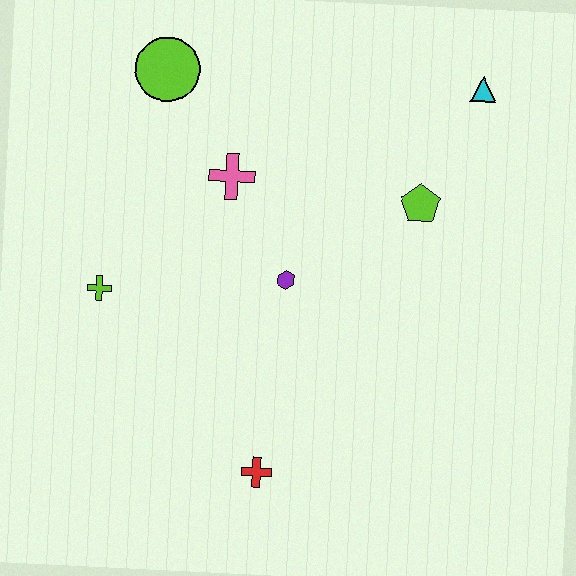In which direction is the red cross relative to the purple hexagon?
The red cross is below the purple hexagon.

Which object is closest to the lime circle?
The pink cross is closest to the lime circle.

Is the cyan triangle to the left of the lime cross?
No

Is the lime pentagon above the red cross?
Yes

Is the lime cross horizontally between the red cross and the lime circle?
No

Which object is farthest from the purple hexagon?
The cyan triangle is farthest from the purple hexagon.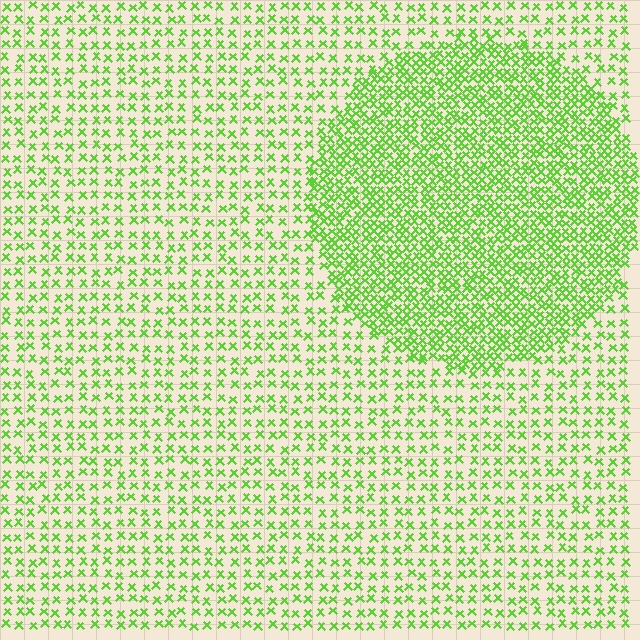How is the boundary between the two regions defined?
The boundary is defined by a change in element density (approximately 2.3x ratio). All elements are the same color, size, and shape.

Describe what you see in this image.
The image contains small lime elements arranged at two different densities. A circle-shaped region is visible where the elements are more densely packed than the surrounding area.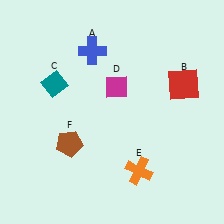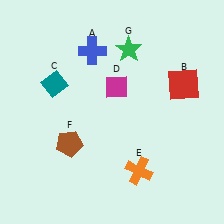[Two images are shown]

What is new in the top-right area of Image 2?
A green star (G) was added in the top-right area of Image 2.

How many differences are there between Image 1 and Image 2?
There is 1 difference between the two images.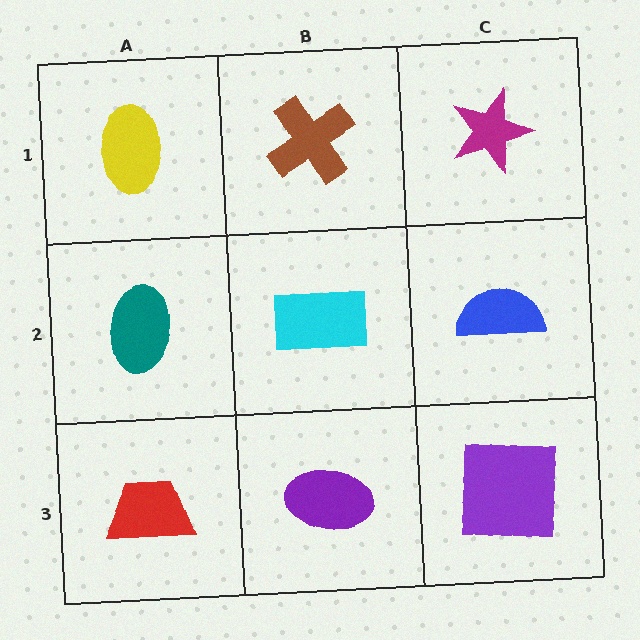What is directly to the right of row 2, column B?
A blue semicircle.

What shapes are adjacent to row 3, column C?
A blue semicircle (row 2, column C), a purple ellipse (row 3, column B).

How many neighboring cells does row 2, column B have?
4.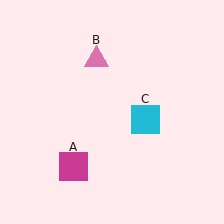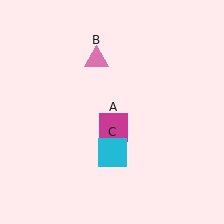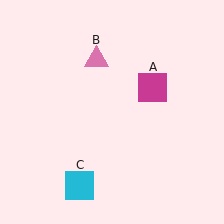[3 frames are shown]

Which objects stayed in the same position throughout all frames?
Pink triangle (object B) remained stationary.